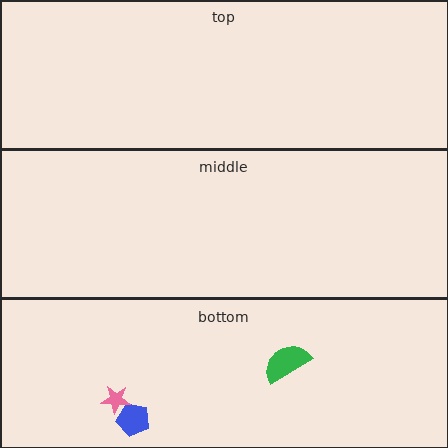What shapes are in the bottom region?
The blue pentagon, the green semicircle, the pink star.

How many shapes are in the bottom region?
3.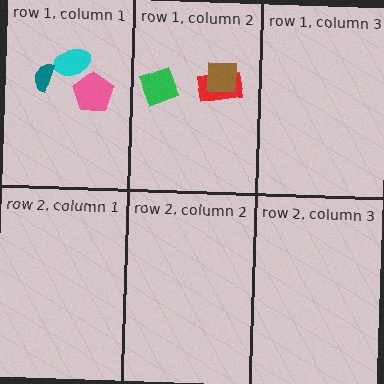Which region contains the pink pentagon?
The row 1, column 1 region.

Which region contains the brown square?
The row 1, column 2 region.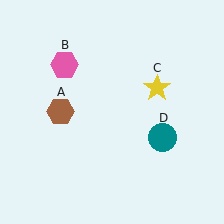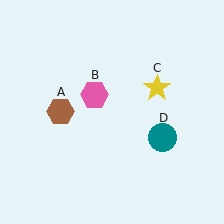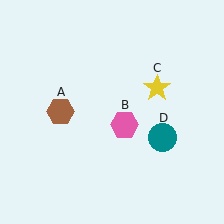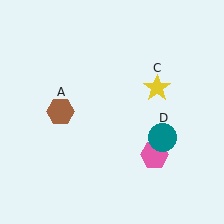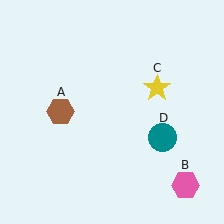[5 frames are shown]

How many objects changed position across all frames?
1 object changed position: pink hexagon (object B).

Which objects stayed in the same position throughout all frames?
Brown hexagon (object A) and yellow star (object C) and teal circle (object D) remained stationary.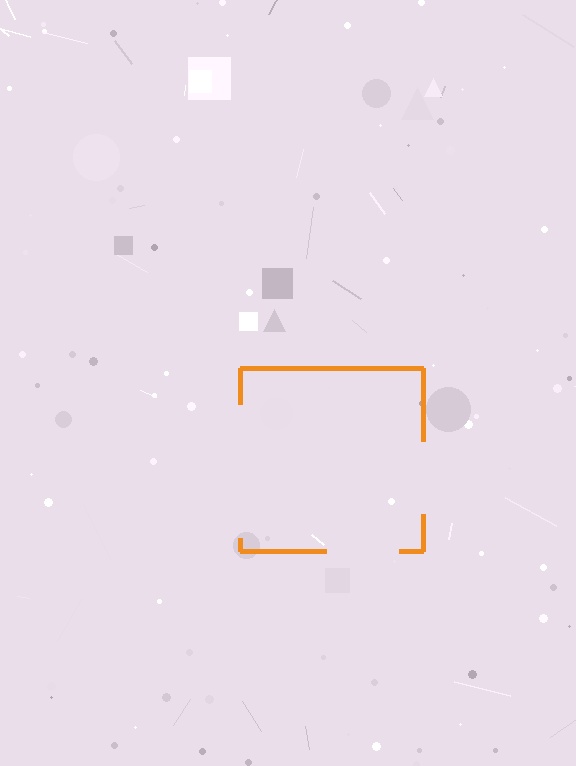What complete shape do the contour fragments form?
The contour fragments form a square.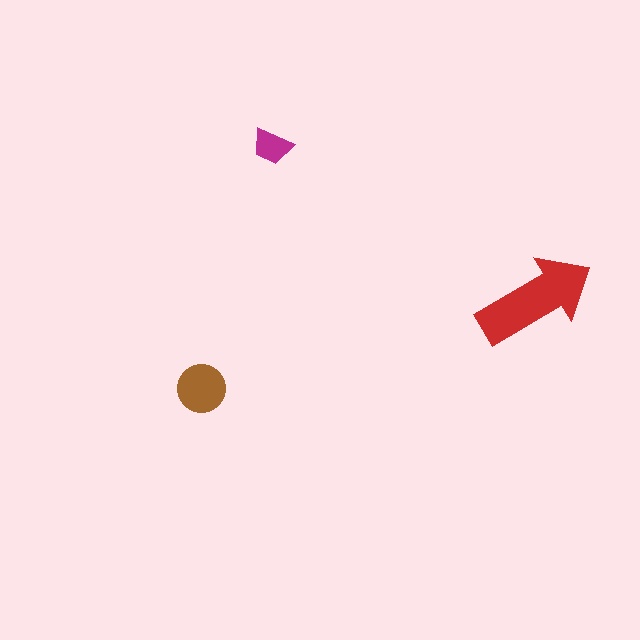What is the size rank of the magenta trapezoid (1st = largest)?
3rd.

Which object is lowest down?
The brown circle is bottommost.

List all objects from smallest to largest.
The magenta trapezoid, the brown circle, the red arrow.